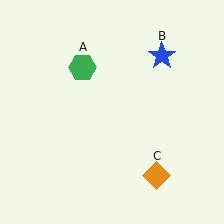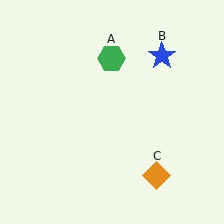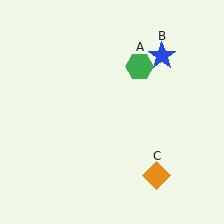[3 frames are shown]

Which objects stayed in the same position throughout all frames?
Blue star (object B) and orange diamond (object C) remained stationary.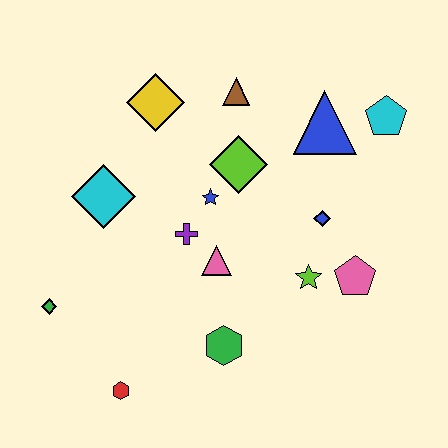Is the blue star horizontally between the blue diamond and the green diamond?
Yes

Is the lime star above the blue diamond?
No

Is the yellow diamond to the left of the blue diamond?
Yes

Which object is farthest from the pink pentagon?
The green diamond is farthest from the pink pentagon.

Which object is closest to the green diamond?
The red hexagon is closest to the green diamond.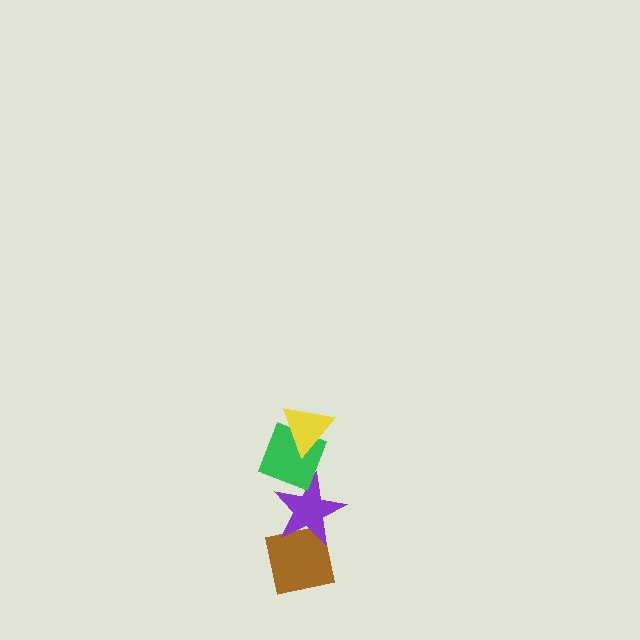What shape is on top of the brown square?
The purple star is on top of the brown square.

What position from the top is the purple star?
The purple star is 3rd from the top.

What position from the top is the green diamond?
The green diamond is 2nd from the top.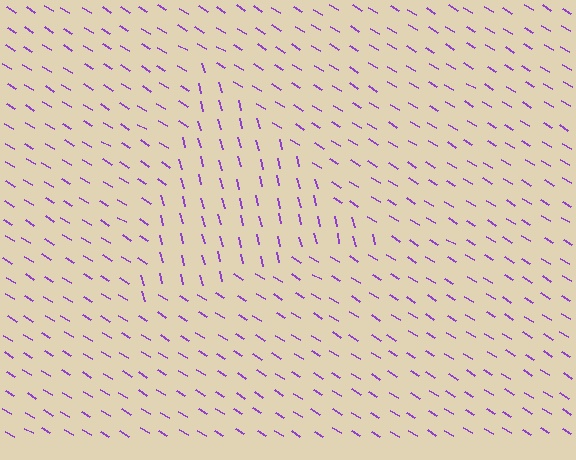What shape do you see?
I see a triangle.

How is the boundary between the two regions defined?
The boundary is defined purely by a change in line orientation (approximately 45 degrees difference). All lines are the same color and thickness.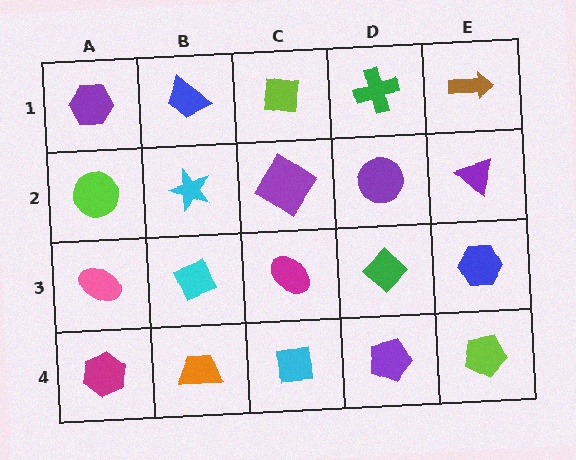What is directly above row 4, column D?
A green diamond.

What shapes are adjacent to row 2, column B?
A blue trapezoid (row 1, column B), a cyan diamond (row 3, column B), a lime circle (row 2, column A), a purple diamond (row 2, column C).